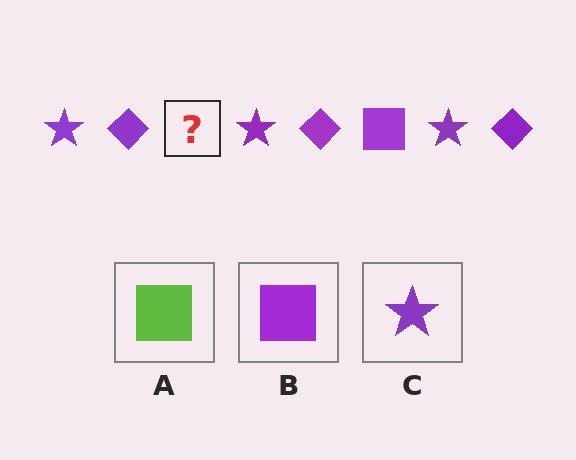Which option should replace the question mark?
Option B.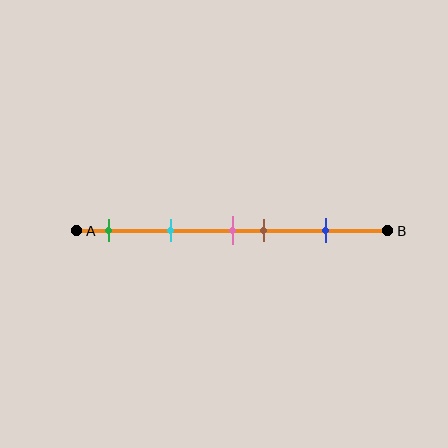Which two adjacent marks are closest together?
The pink and brown marks are the closest adjacent pair.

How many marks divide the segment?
There are 5 marks dividing the segment.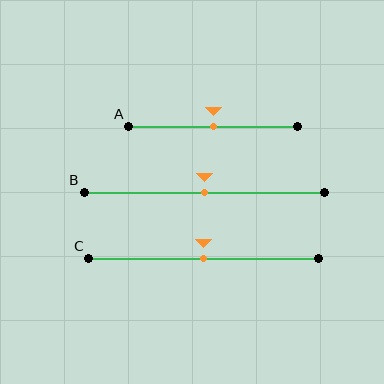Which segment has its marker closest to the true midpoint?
Segment A has its marker closest to the true midpoint.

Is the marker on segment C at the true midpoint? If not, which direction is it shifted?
Yes, the marker on segment C is at the true midpoint.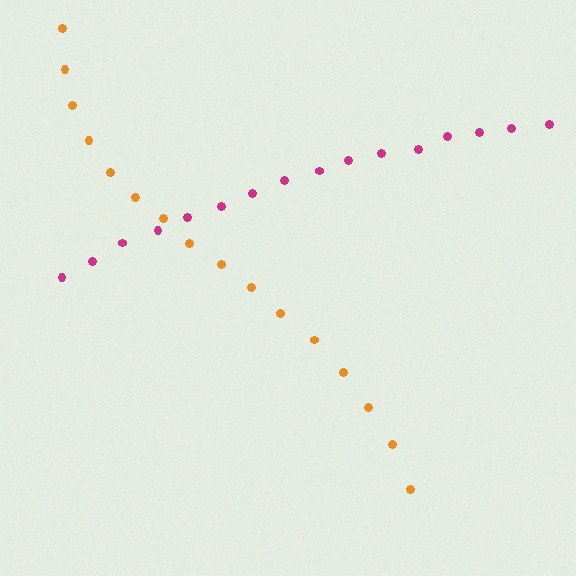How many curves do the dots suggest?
There are 2 distinct paths.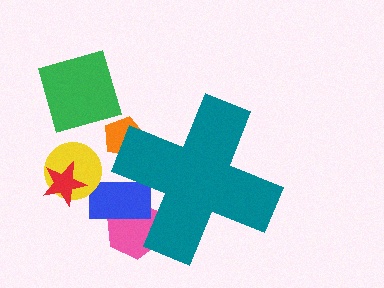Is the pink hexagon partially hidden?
Yes, the pink hexagon is partially hidden behind the teal cross.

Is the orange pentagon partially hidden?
Yes, the orange pentagon is partially hidden behind the teal cross.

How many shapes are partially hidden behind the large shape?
3 shapes are partially hidden.